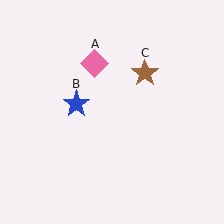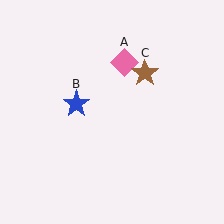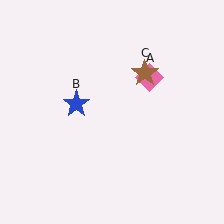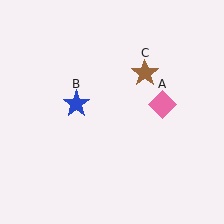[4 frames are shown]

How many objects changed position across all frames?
1 object changed position: pink diamond (object A).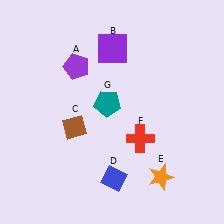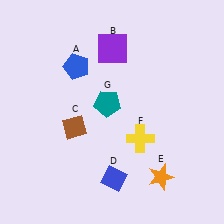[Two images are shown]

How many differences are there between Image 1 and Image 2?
There are 2 differences between the two images.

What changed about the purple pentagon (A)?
In Image 1, A is purple. In Image 2, it changed to blue.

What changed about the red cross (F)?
In Image 1, F is red. In Image 2, it changed to yellow.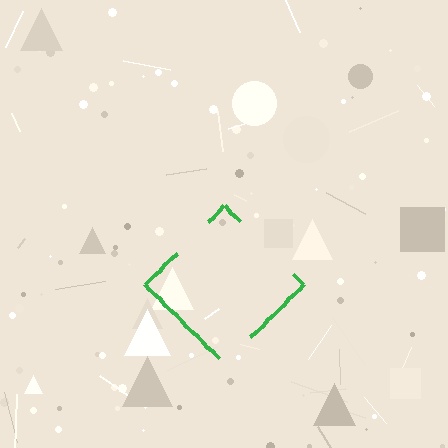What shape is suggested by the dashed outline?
The dashed outline suggests a diamond.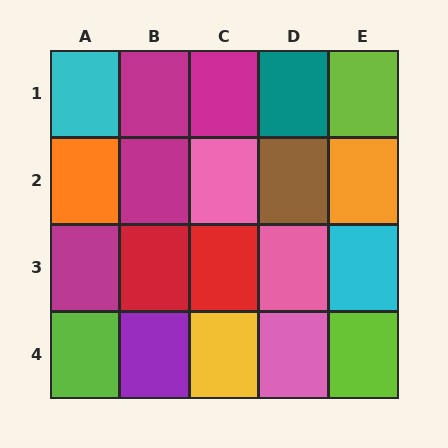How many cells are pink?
3 cells are pink.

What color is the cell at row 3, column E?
Cyan.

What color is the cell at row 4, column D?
Pink.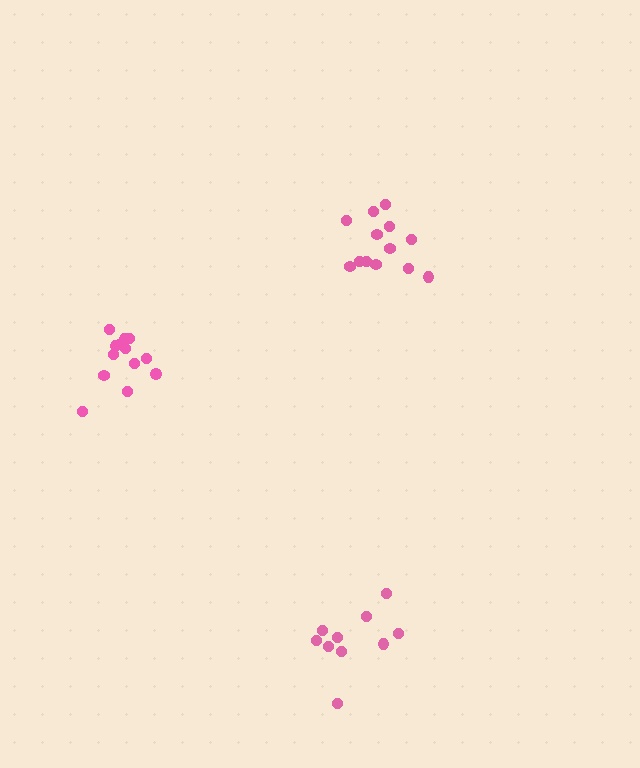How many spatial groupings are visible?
There are 3 spatial groupings.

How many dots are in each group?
Group 1: 13 dots, Group 2: 13 dots, Group 3: 10 dots (36 total).